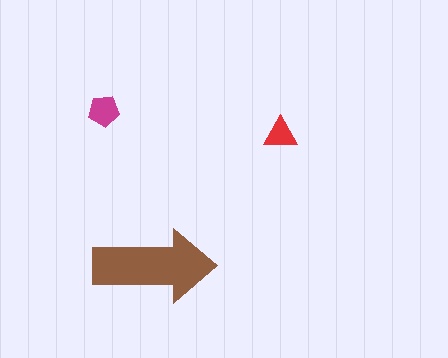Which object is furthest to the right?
The red triangle is rightmost.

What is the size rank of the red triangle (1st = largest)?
3rd.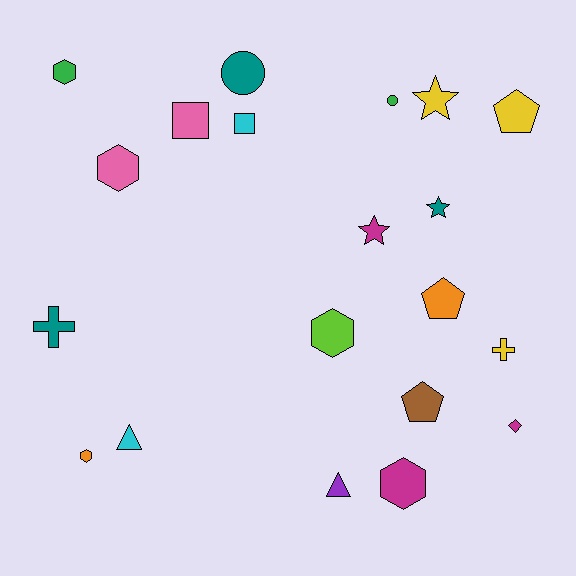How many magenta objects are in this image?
There are 3 magenta objects.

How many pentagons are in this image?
There are 3 pentagons.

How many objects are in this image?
There are 20 objects.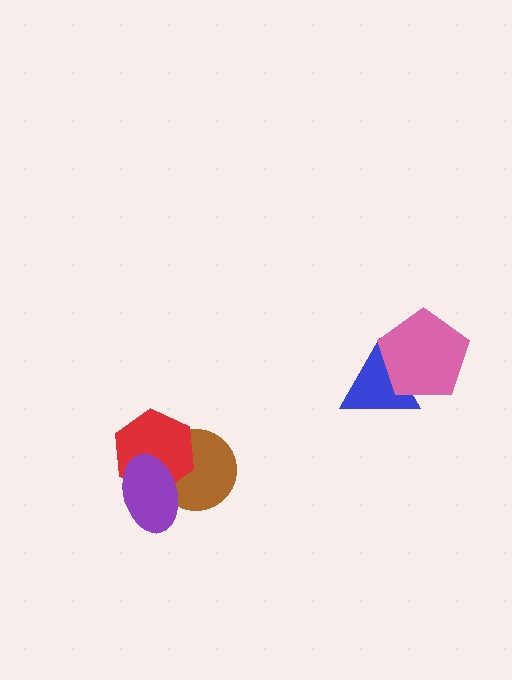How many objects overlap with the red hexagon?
2 objects overlap with the red hexagon.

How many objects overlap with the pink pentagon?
1 object overlaps with the pink pentagon.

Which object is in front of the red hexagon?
The purple ellipse is in front of the red hexagon.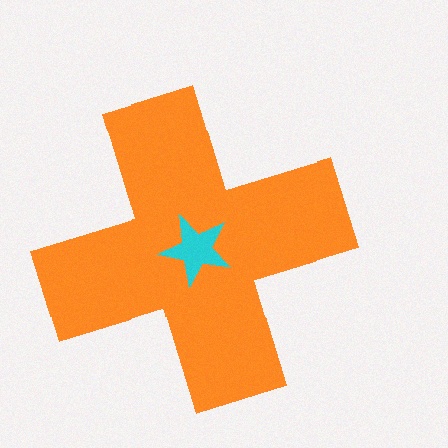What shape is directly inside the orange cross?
The cyan star.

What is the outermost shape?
The orange cross.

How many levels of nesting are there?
2.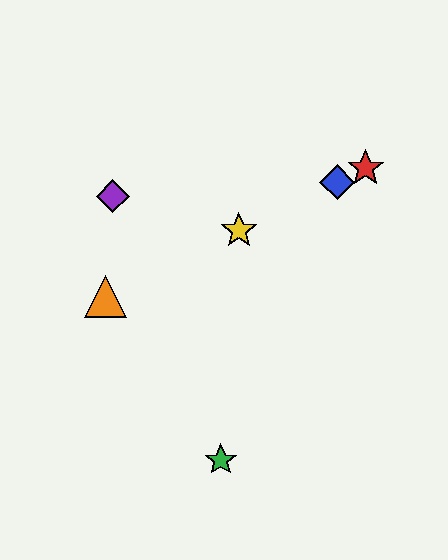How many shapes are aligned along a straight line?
4 shapes (the red star, the blue diamond, the yellow star, the orange triangle) are aligned along a straight line.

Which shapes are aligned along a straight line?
The red star, the blue diamond, the yellow star, the orange triangle are aligned along a straight line.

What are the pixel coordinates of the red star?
The red star is at (366, 168).